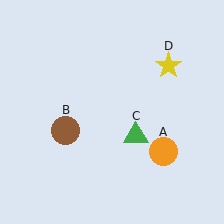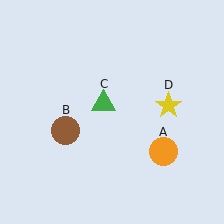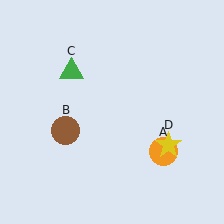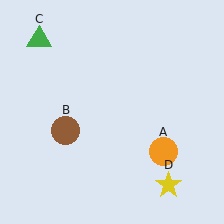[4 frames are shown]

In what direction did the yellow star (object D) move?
The yellow star (object D) moved down.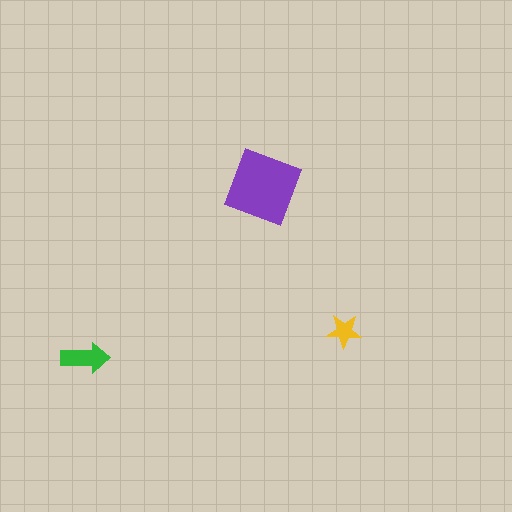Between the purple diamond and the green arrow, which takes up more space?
The purple diamond.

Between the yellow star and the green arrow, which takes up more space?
The green arrow.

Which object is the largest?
The purple diamond.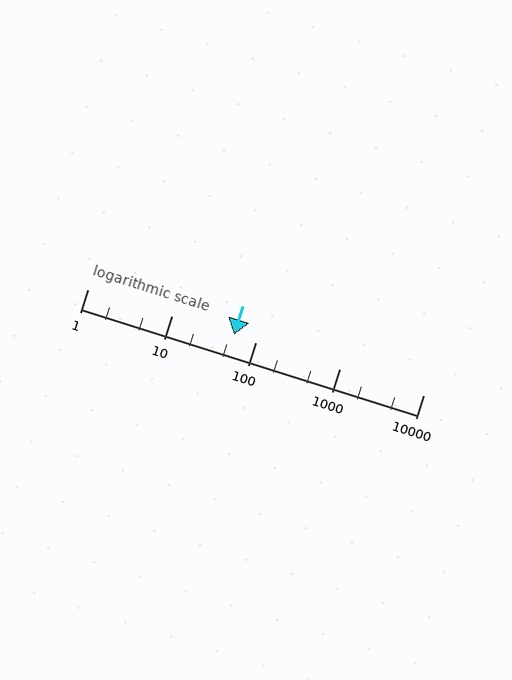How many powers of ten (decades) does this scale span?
The scale spans 4 decades, from 1 to 10000.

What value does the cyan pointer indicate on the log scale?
The pointer indicates approximately 56.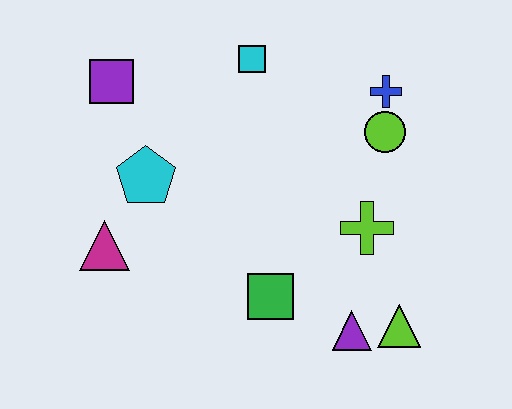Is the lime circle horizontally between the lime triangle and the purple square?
Yes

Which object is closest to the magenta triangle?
The cyan pentagon is closest to the magenta triangle.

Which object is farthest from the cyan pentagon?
The lime triangle is farthest from the cyan pentagon.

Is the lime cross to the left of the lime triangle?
Yes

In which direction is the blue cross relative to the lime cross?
The blue cross is above the lime cross.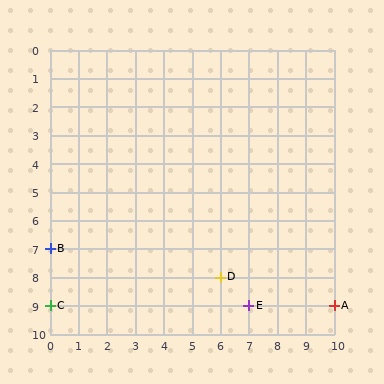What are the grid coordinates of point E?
Point E is at grid coordinates (7, 9).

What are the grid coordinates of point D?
Point D is at grid coordinates (6, 8).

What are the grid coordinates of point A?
Point A is at grid coordinates (10, 9).